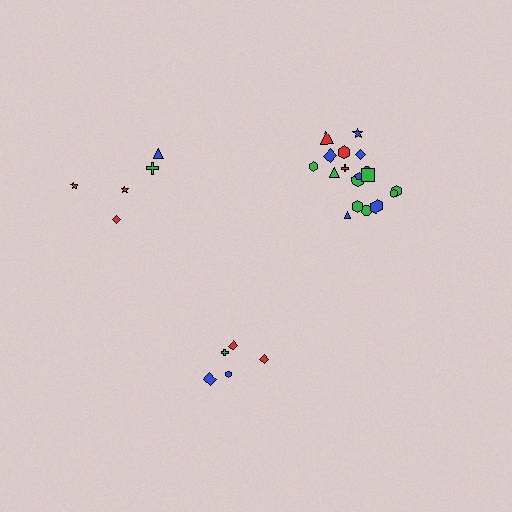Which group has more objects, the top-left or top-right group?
The top-right group.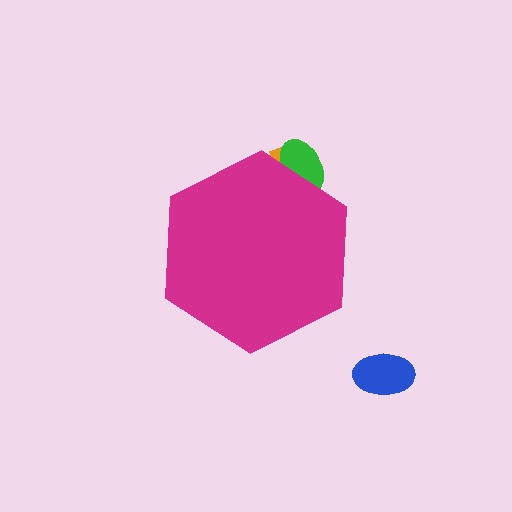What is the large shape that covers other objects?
A magenta hexagon.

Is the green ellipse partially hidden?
Yes, the green ellipse is partially hidden behind the magenta hexagon.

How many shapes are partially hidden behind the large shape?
2 shapes are partially hidden.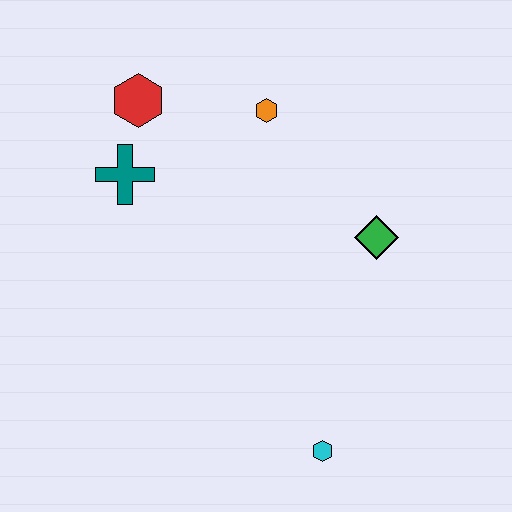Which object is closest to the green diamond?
The orange hexagon is closest to the green diamond.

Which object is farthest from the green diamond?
The red hexagon is farthest from the green diamond.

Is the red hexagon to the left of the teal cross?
No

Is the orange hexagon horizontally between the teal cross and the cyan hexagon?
Yes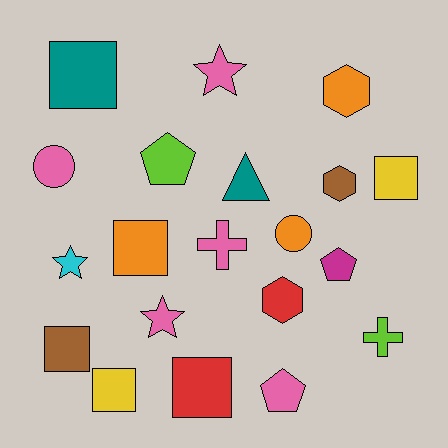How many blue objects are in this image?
There are no blue objects.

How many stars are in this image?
There are 3 stars.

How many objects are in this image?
There are 20 objects.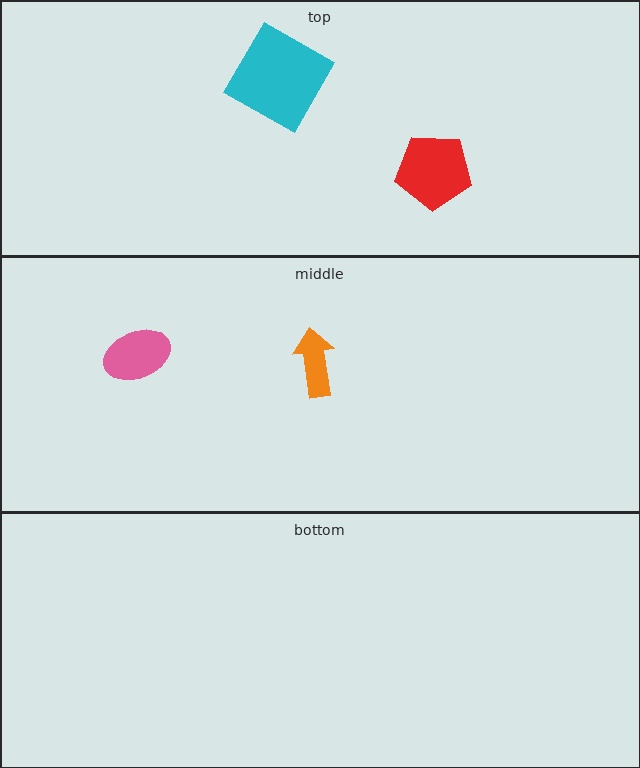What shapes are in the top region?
The cyan square, the red pentagon.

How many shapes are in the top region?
2.